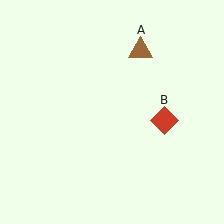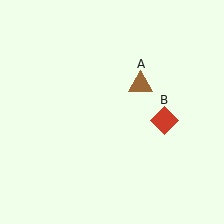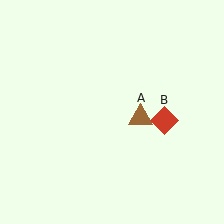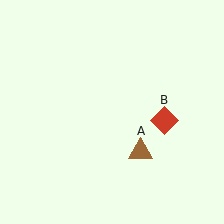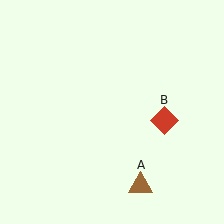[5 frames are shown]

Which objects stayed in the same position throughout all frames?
Red diamond (object B) remained stationary.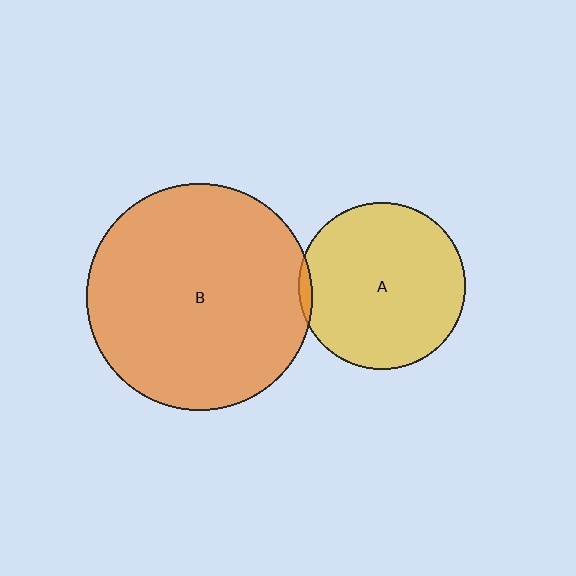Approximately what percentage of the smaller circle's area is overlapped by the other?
Approximately 5%.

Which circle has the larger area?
Circle B (orange).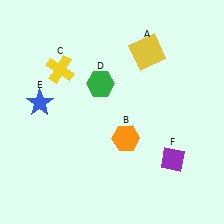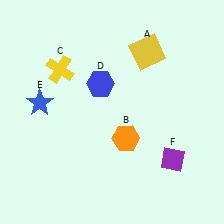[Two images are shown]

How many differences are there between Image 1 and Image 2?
There is 1 difference between the two images.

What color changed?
The hexagon (D) changed from green in Image 1 to blue in Image 2.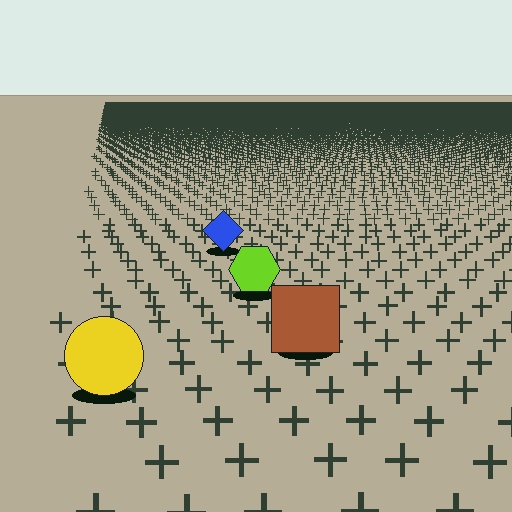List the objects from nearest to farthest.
From nearest to farthest: the yellow circle, the brown square, the lime hexagon, the blue diamond.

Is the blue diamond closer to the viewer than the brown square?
No. The brown square is closer — you can tell from the texture gradient: the ground texture is coarser near it.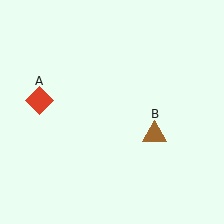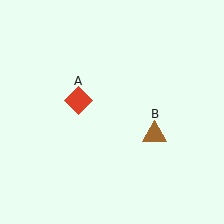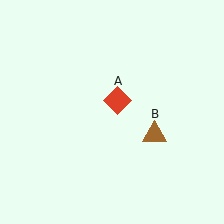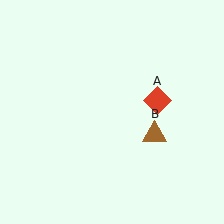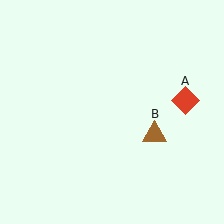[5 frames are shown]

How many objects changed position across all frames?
1 object changed position: red diamond (object A).